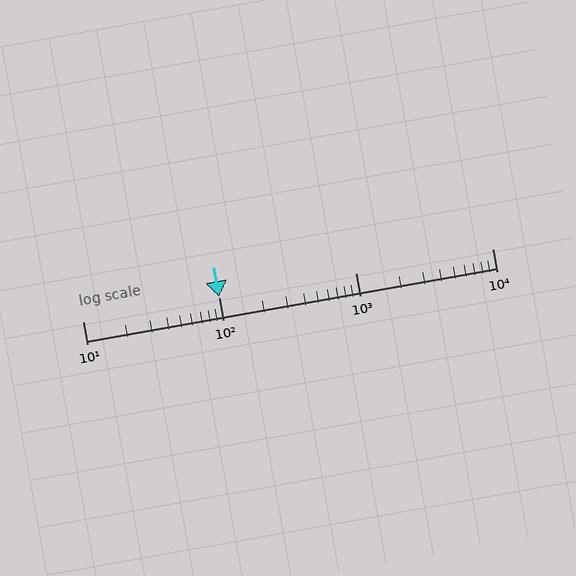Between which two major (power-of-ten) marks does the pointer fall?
The pointer is between 10 and 100.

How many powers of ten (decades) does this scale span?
The scale spans 3 decades, from 10 to 10000.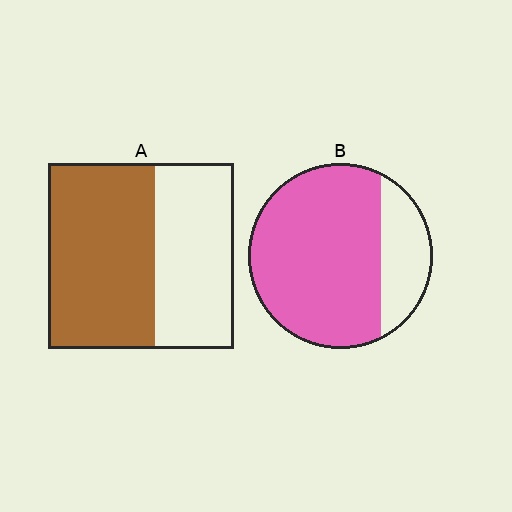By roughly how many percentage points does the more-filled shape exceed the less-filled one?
By roughly 20 percentage points (B over A).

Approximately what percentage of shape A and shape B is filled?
A is approximately 60% and B is approximately 75%.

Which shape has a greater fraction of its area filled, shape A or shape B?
Shape B.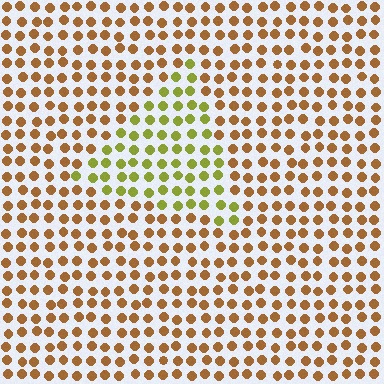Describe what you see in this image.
The image is filled with small brown elements in a uniform arrangement. A triangle-shaped region is visible where the elements are tinted to a slightly different hue, forming a subtle color boundary.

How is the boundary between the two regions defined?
The boundary is defined purely by a slight shift in hue (about 44 degrees). Spacing, size, and orientation are identical on both sides.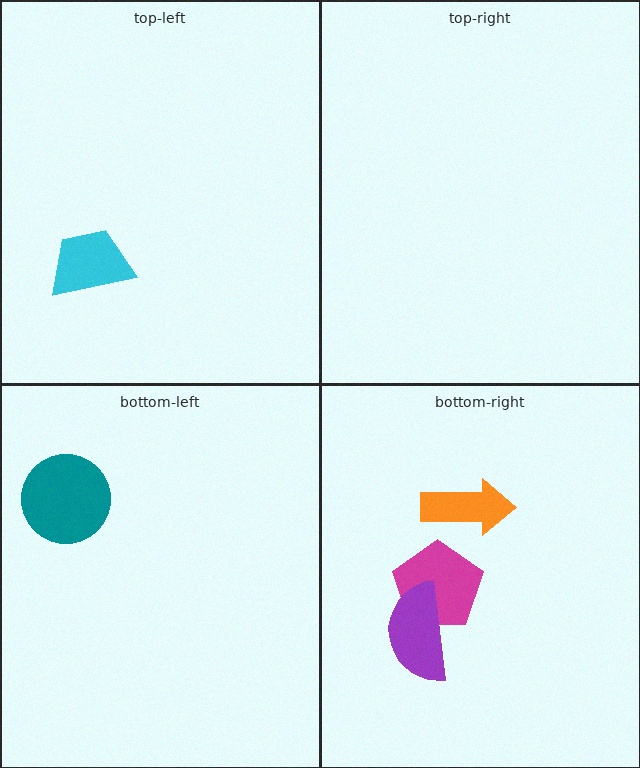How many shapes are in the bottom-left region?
1.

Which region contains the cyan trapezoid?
The top-left region.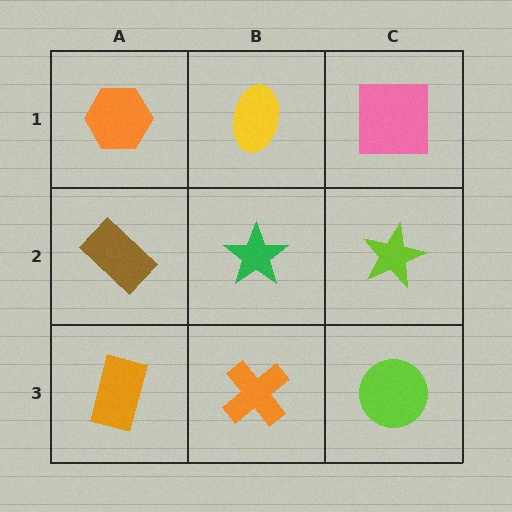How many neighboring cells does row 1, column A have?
2.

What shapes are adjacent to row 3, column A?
A brown rectangle (row 2, column A), an orange cross (row 3, column B).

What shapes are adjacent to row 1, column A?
A brown rectangle (row 2, column A), a yellow ellipse (row 1, column B).